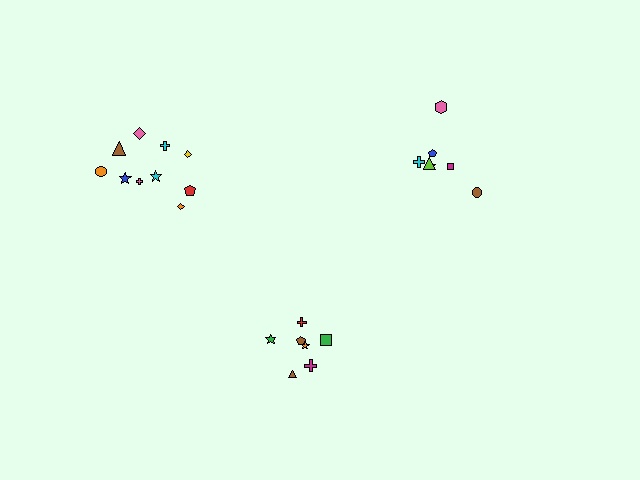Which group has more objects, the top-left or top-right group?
The top-left group.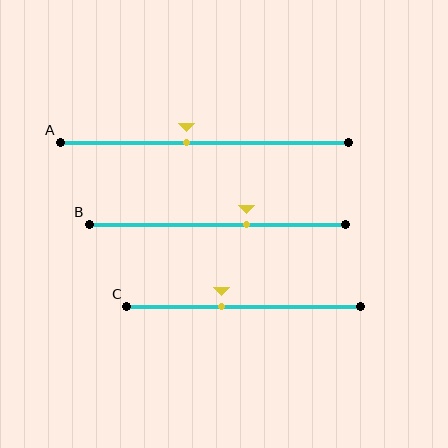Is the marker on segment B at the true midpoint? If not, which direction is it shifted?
No, the marker on segment B is shifted to the right by about 12% of the segment length.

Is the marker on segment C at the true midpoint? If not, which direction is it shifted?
No, the marker on segment C is shifted to the left by about 10% of the segment length.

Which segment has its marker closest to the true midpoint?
Segment A has its marker closest to the true midpoint.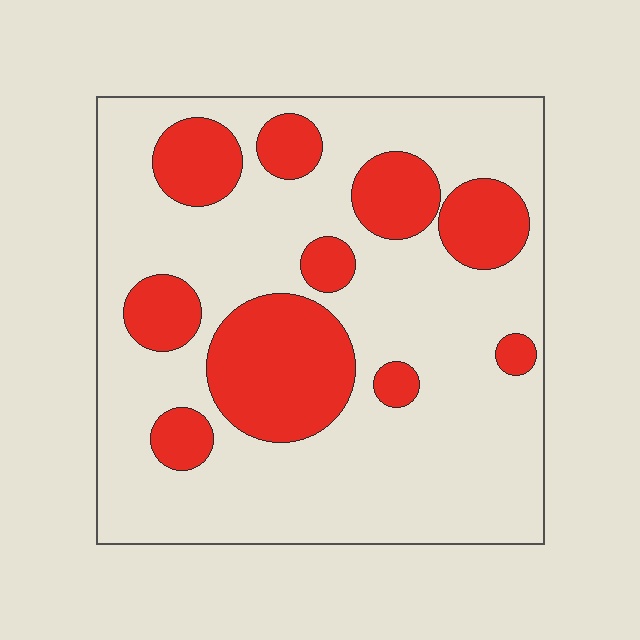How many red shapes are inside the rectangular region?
10.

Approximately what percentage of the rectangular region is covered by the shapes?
Approximately 25%.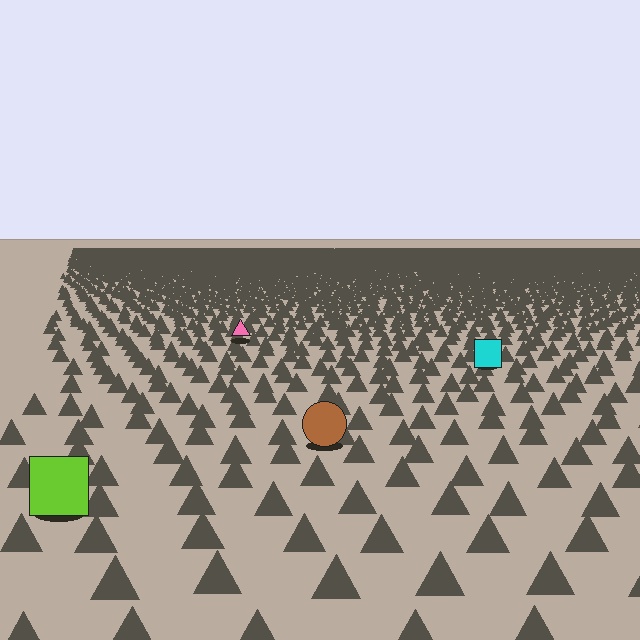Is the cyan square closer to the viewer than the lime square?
No. The lime square is closer — you can tell from the texture gradient: the ground texture is coarser near it.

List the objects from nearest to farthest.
From nearest to farthest: the lime square, the brown circle, the cyan square, the pink triangle.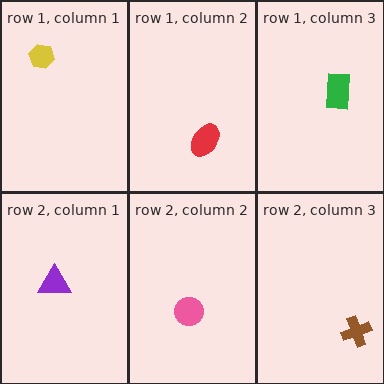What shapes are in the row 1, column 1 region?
The yellow hexagon.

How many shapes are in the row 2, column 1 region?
1.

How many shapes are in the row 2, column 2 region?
1.